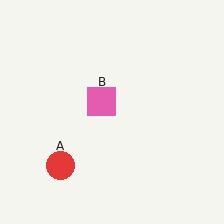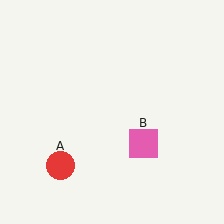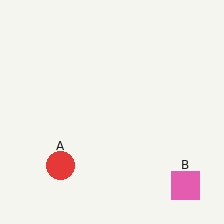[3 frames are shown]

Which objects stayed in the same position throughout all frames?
Red circle (object A) remained stationary.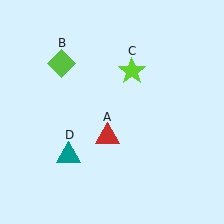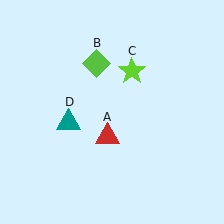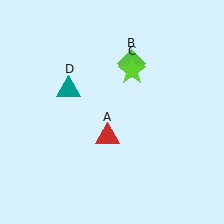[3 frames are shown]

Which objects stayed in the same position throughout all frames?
Red triangle (object A) and lime star (object C) remained stationary.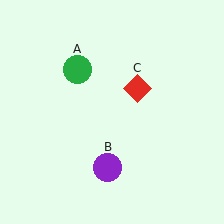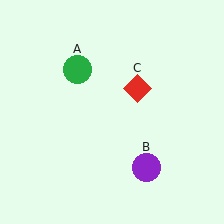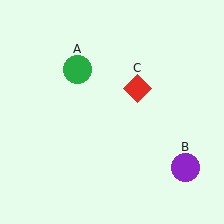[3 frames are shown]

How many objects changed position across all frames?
1 object changed position: purple circle (object B).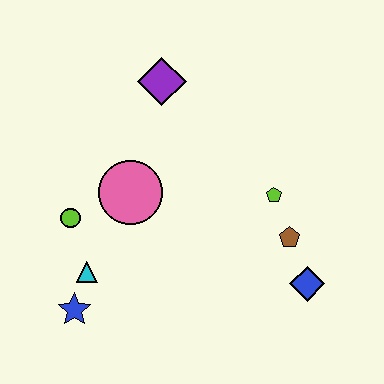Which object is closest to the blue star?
The cyan triangle is closest to the blue star.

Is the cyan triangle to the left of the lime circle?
No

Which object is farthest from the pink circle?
The blue diamond is farthest from the pink circle.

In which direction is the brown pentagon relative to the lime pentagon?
The brown pentagon is below the lime pentagon.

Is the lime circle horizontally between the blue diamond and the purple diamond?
No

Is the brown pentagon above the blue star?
Yes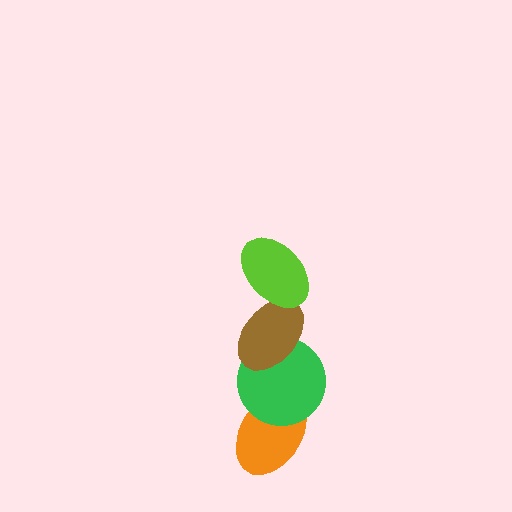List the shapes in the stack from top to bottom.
From top to bottom: the lime ellipse, the brown ellipse, the green circle, the orange ellipse.